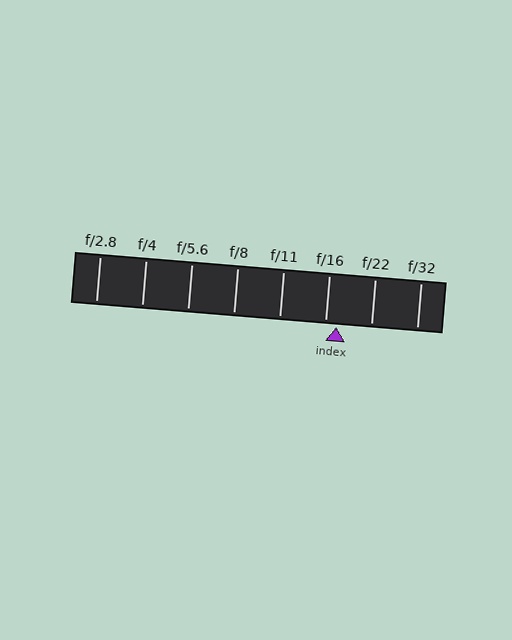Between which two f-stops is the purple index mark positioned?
The index mark is between f/16 and f/22.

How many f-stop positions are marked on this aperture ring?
There are 8 f-stop positions marked.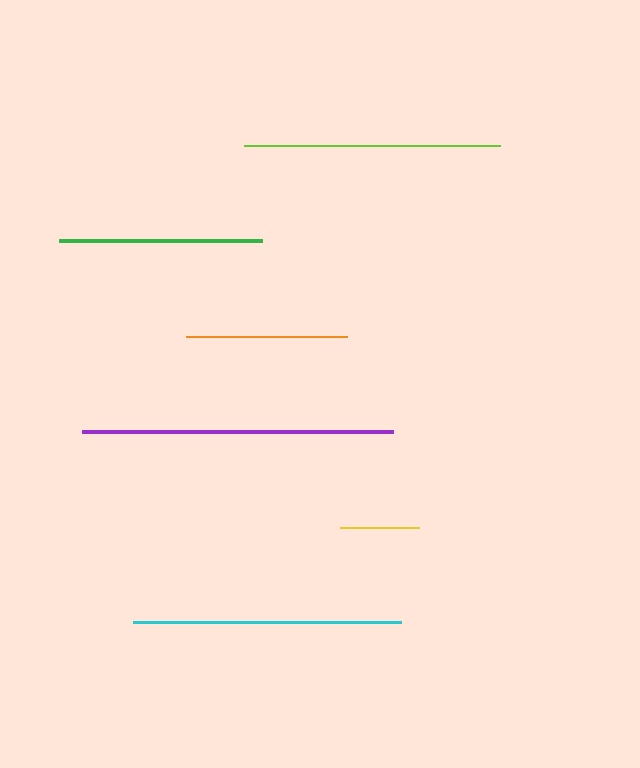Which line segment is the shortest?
The yellow line is the shortest at approximately 79 pixels.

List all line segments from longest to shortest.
From longest to shortest: purple, cyan, lime, green, orange, yellow.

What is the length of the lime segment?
The lime segment is approximately 256 pixels long.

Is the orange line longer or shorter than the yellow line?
The orange line is longer than the yellow line.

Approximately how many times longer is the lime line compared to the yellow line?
The lime line is approximately 3.3 times the length of the yellow line.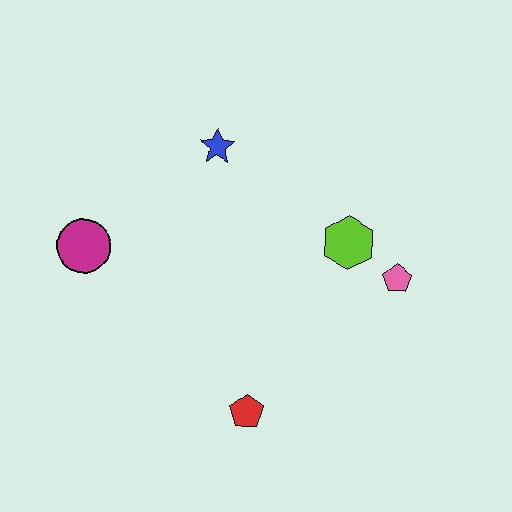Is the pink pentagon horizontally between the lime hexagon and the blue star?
No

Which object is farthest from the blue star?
The red pentagon is farthest from the blue star.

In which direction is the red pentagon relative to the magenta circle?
The red pentagon is to the right of the magenta circle.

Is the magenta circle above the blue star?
No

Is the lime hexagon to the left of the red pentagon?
No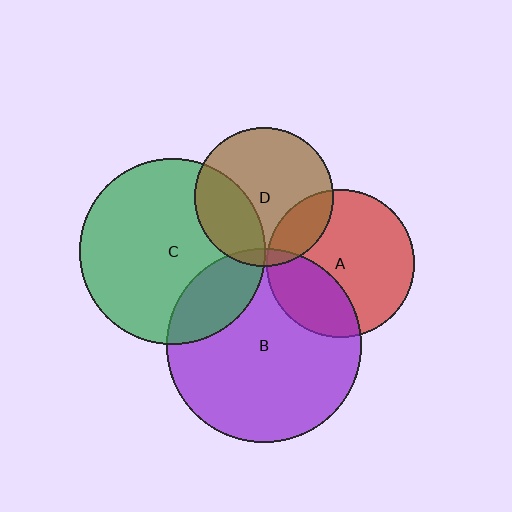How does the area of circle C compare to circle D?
Approximately 1.8 times.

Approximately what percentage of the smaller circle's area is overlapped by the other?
Approximately 20%.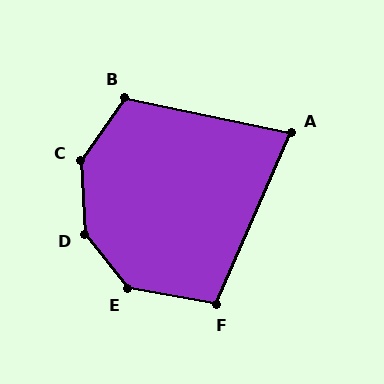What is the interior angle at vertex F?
Approximately 103 degrees (obtuse).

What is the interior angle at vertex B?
Approximately 113 degrees (obtuse).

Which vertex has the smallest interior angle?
A, at approximately 78 degrees.